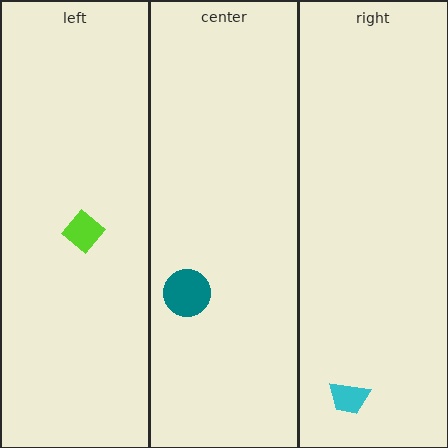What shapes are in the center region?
The teal circle.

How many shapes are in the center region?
1.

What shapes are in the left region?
The lime diamond.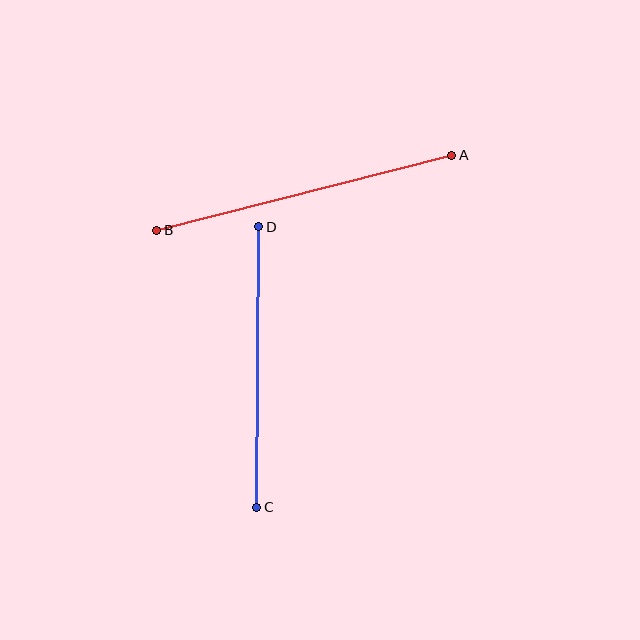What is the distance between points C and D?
The distance is approximately 280 pixels.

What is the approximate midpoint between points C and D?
The midpoint is at approximately (258, 367) pixels.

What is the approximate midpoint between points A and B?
The midpoint is at approximately (304, 193) pixels.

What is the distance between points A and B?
The distance is approximately 305 pixels.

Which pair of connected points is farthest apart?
Points A and B are farthest apart.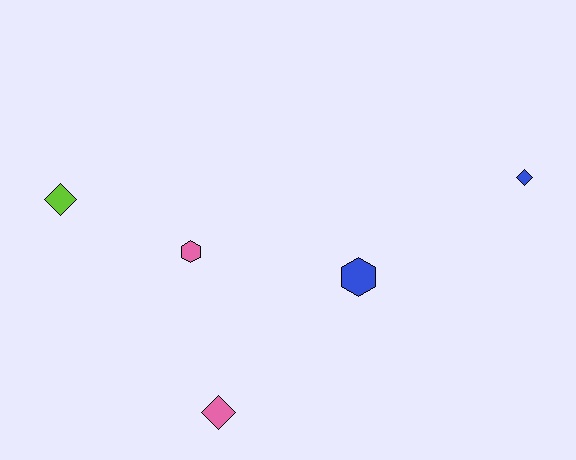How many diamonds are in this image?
There are 3 diamonds.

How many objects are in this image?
There are 5 objects.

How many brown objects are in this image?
There are no brown objects.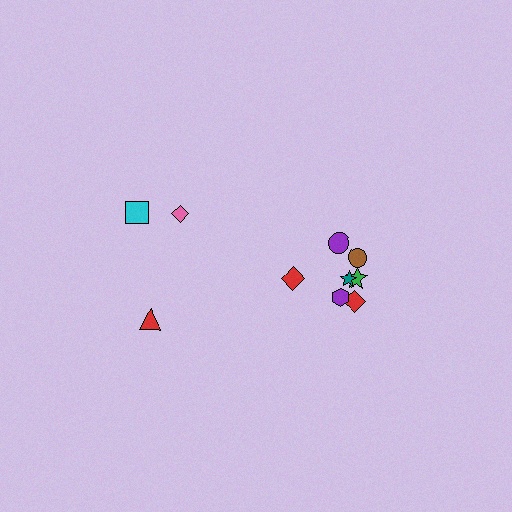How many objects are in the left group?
There are 3 objects.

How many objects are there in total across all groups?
There are 10 objects.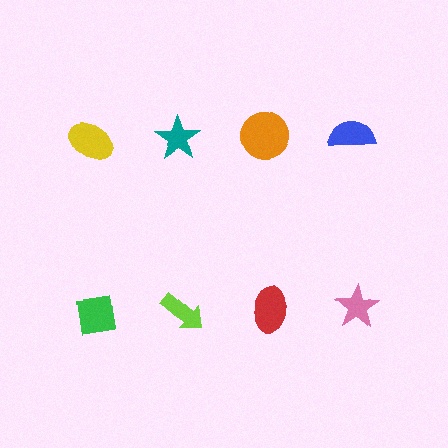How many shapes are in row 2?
4 shapes.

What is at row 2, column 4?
A pink star.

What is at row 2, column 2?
A lime arrow.